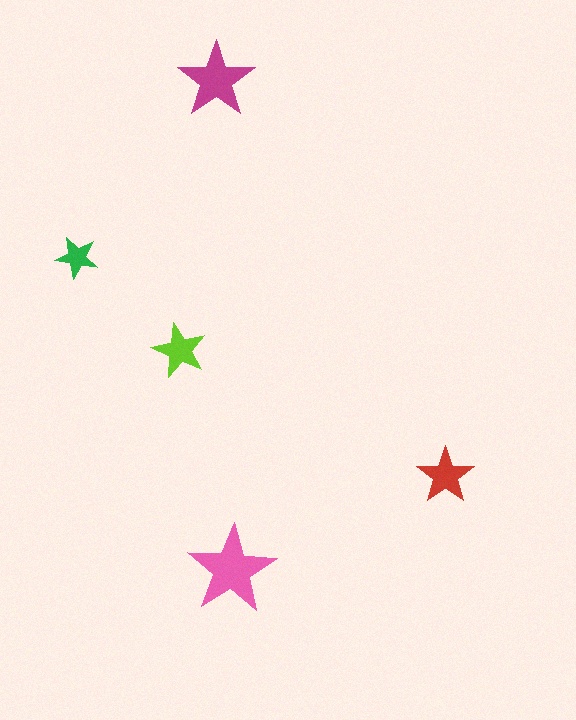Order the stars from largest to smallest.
the pink one, the magenta one, the red one, the lime one, the green one.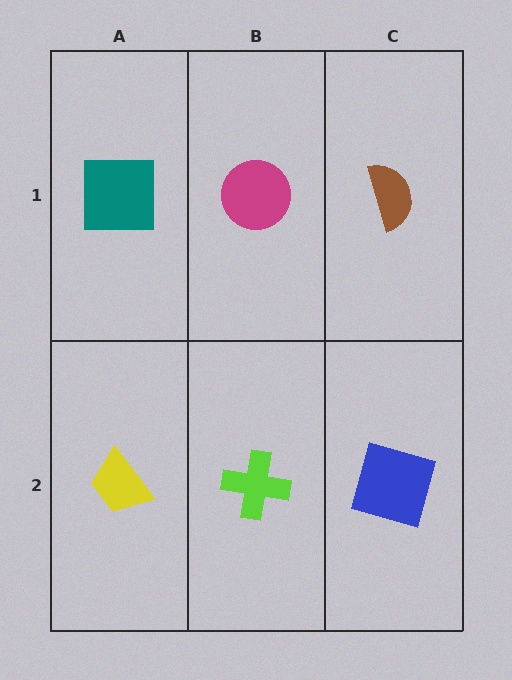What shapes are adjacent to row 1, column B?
A lime cross (row 2, column B), a teal square (row 1, column A), a brown semicircle (row 1, column C).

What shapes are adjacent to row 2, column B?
A magenta circle (row 1, column B), a yellow trapezoid (row 2, column A), a blue square (row 2, column C).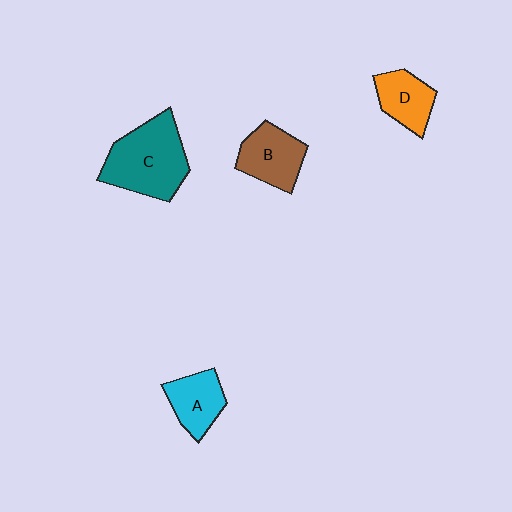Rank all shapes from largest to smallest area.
From largest to smallest: C (teal), B (brown), A (cyan), D (orange).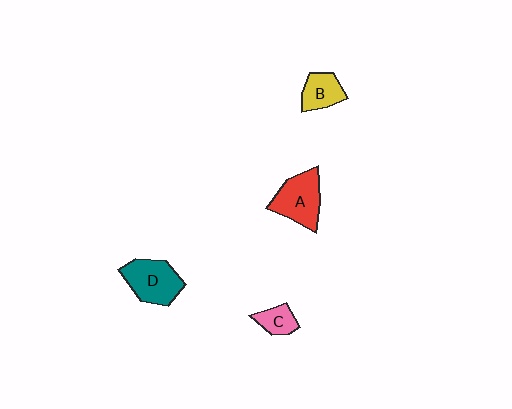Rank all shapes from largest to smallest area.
From largest to smallest: A (red), D (teal), B (yellow), C (pink).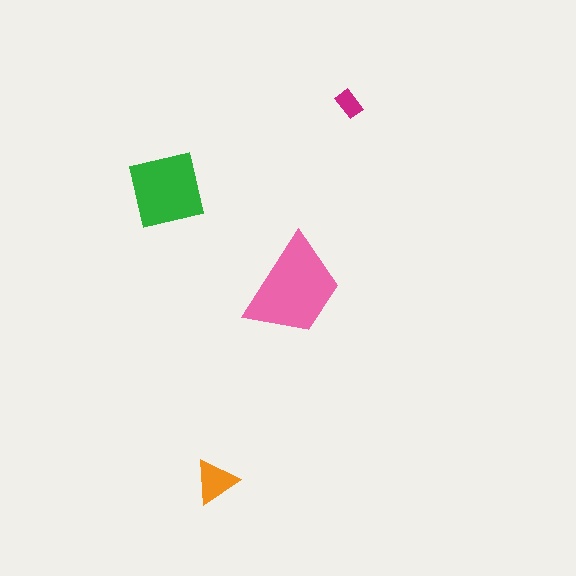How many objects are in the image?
There are 4 objects in the image.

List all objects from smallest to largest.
The magenta rectangle, the orange triangle, the green square, the pink trapezoid.